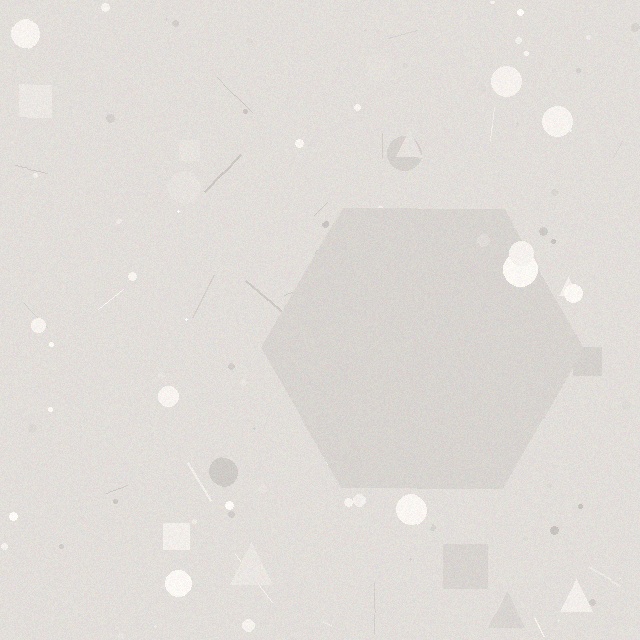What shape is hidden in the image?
A hexagon is hidden in the image.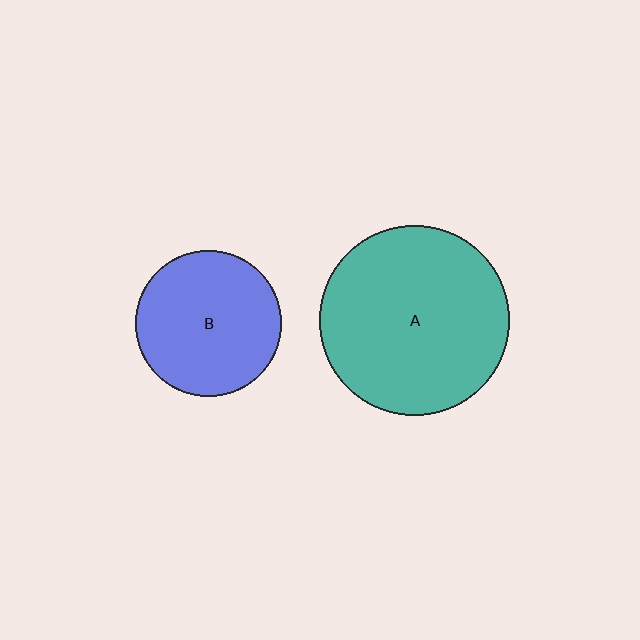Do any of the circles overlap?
No, none of the circles overlap.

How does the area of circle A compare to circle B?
Approximately 1.7 times.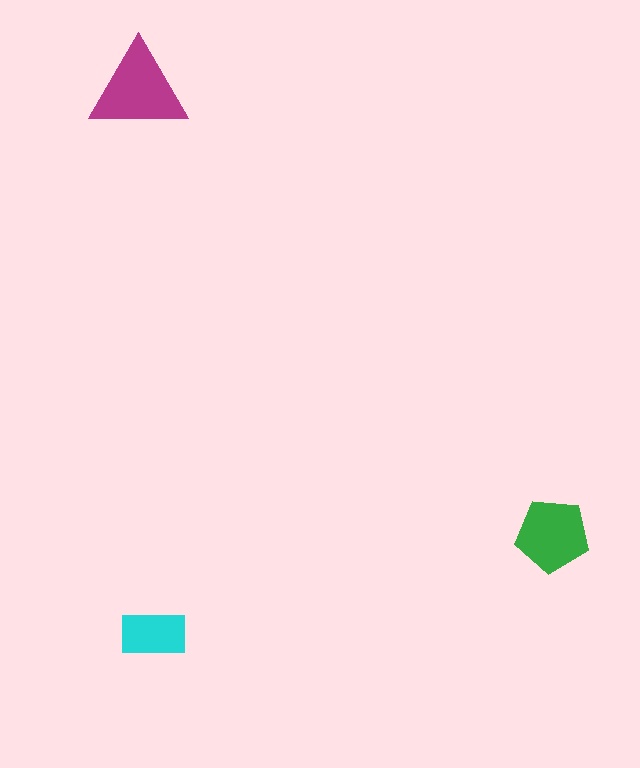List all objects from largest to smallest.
The magenta triangle, the green pentagon, the cyan rectangle.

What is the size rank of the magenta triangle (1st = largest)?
1st.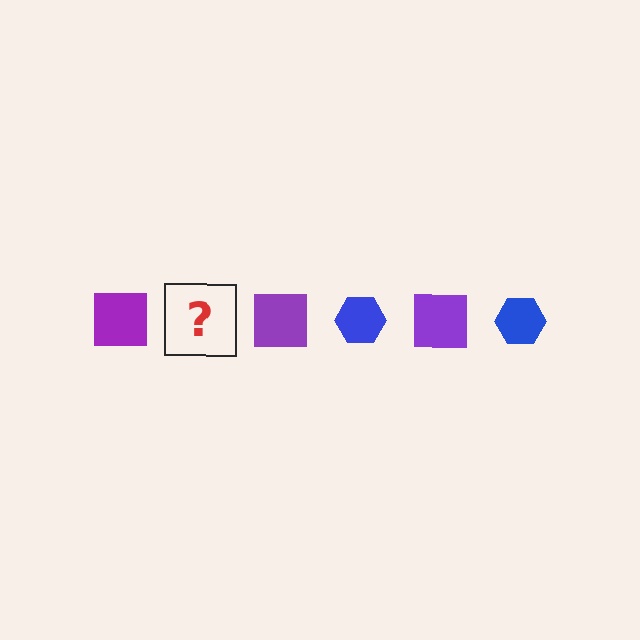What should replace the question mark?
The question mark should be replaced with a blue hexagon.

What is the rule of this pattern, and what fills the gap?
The rule is that the pattern alternates between purple square and blue hexagon. The gap should be filled with a blue hexagon.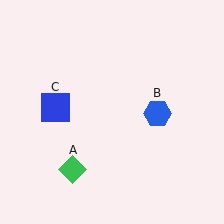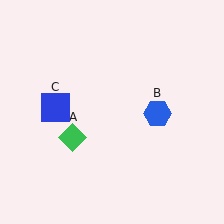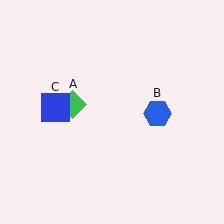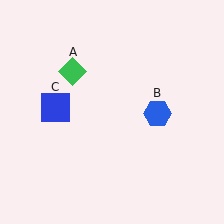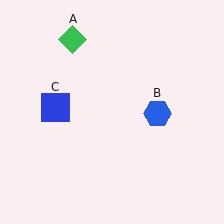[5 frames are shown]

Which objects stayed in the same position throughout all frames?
Blue hexagon (object B) and blue square (object C) remained stationary.